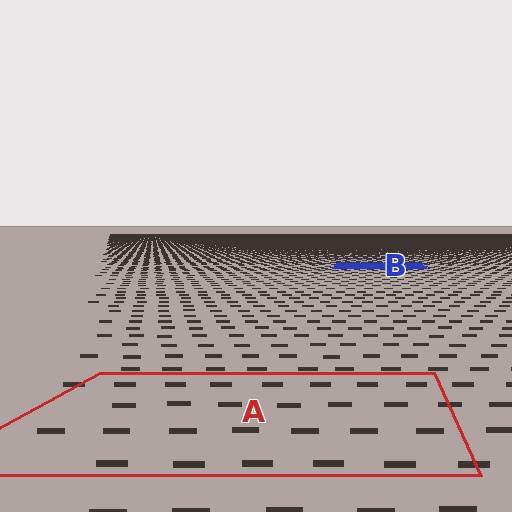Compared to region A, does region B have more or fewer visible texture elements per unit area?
Region B has more texture elements per unit area — they are packed more densely because it is farther away.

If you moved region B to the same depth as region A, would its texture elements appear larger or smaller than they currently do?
They would appear larger. At a closer depth, the same texture elements are projected at a bigger on-screen size.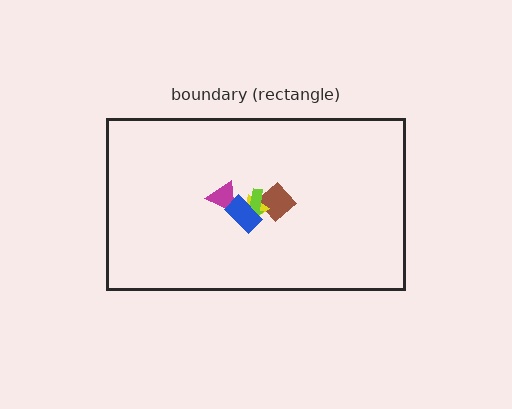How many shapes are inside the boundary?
5 inside, 0 outside.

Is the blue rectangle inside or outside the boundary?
Inside.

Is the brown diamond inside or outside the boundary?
Inside.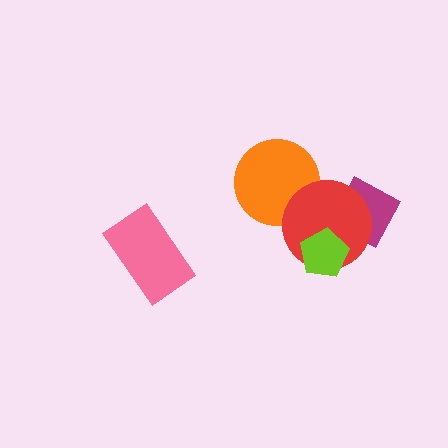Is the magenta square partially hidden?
Yes, it is partially covered by another shape.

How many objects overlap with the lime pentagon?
1 object overlaps with the lime pentagon.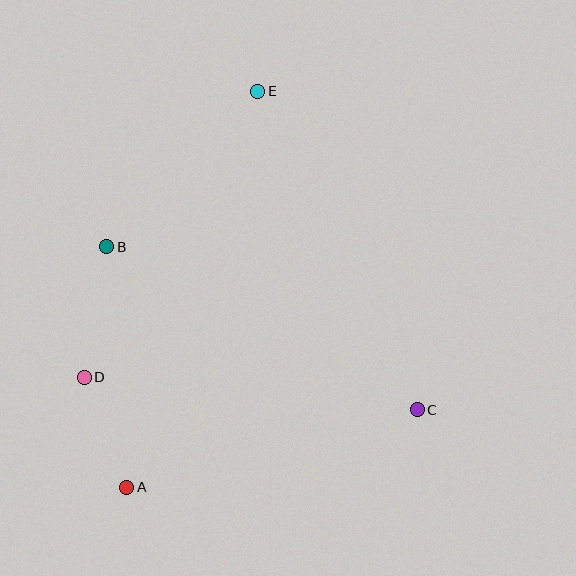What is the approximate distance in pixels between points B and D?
The distance between B and D is approximately 133 pixels.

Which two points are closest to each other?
Points A and D are closest to each other.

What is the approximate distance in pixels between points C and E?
The distance between C and E is approximately 357 pixels.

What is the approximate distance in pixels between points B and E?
The distance between B and E is approximately 217 pixels.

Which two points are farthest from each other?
Points A and E are farthest from each other.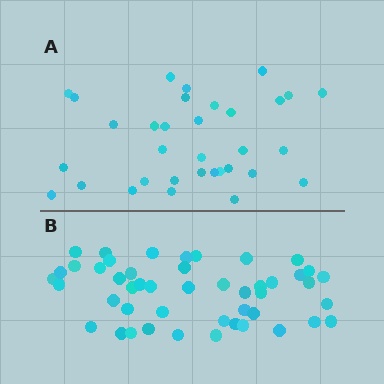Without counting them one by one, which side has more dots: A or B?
Region B (the bottom region) has more dots.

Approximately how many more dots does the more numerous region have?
Region B has approximately 15 more dots than region A.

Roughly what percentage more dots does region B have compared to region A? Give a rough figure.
About 40% more.